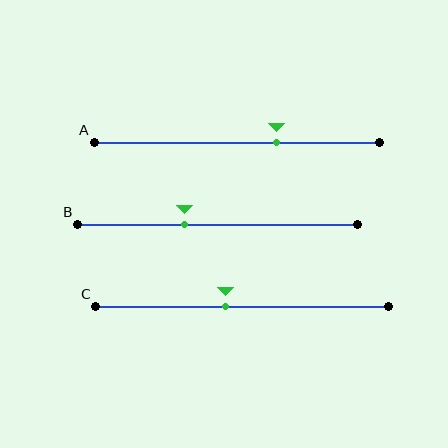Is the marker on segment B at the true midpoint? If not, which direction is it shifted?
No, the marker on segment B is shifted to the left by about 12% of the segment length.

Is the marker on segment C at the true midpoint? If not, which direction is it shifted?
No, the marker on segment C is shifted to the left by about 6% of the segment length.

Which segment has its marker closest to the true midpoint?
Segment C has its marker closest to the true midpoint.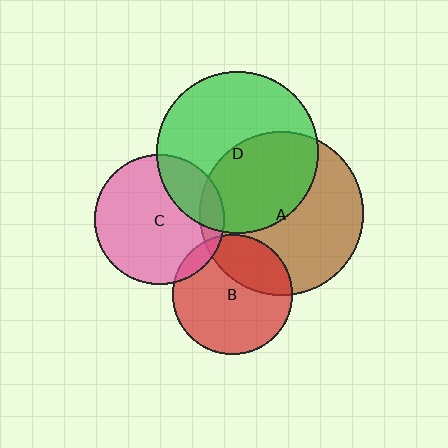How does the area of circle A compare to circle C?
Approximately 1.6 times.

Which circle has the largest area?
Circle A (brown).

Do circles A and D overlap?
Yes.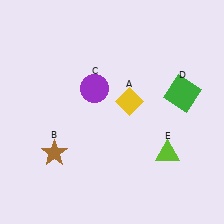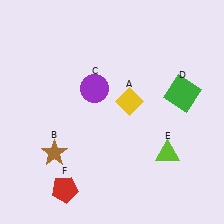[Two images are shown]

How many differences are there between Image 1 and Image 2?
There is 1 difference between the two images.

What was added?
A red pentagon (F) was added in Image 2.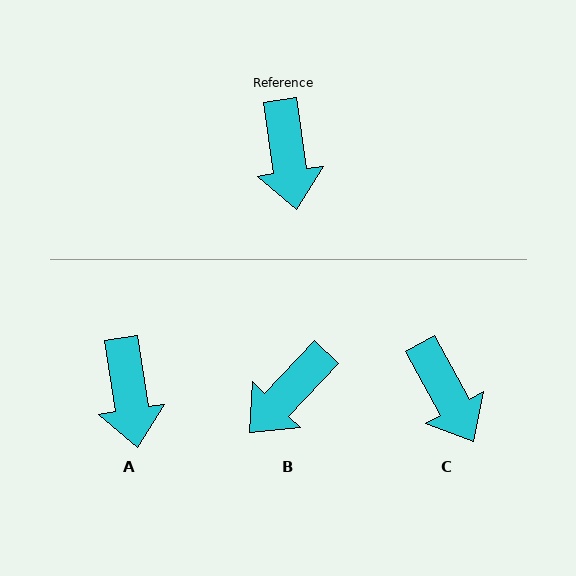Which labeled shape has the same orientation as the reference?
A.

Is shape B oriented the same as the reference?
No, it is off by about 52 degrees.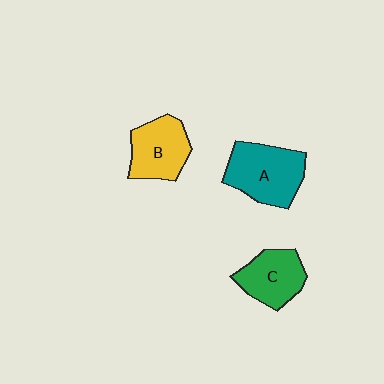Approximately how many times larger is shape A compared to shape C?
Approximately 1.3 times.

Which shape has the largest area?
Shape A (teal).